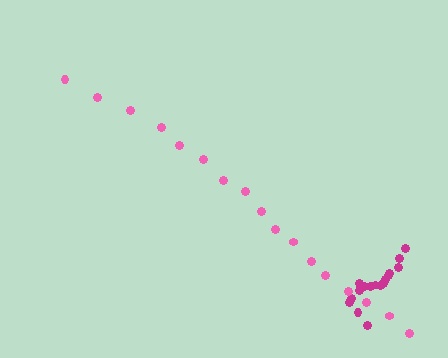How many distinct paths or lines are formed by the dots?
There are 2 distinct paths.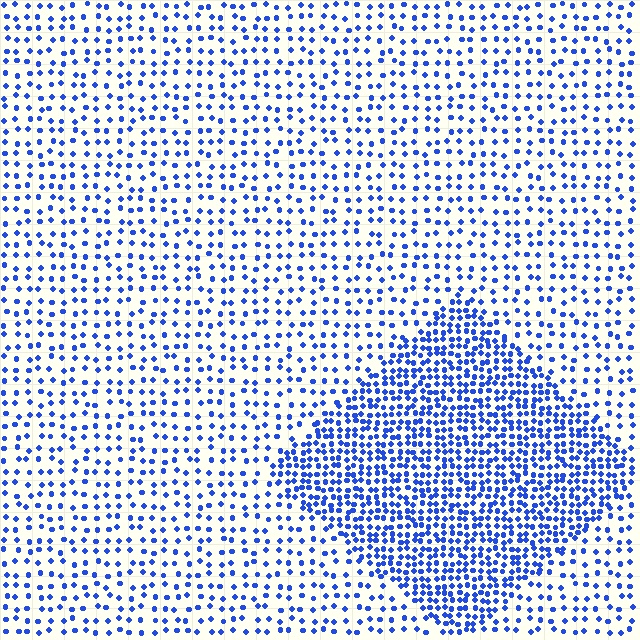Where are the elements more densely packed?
The elements are more densely packed inside the diamond boundary.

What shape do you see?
I see a diamond.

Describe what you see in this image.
The image contains small blue elements arranged at two different densities. A diamond-shaped region is visible where the elements are more densely packed than the surrounding area.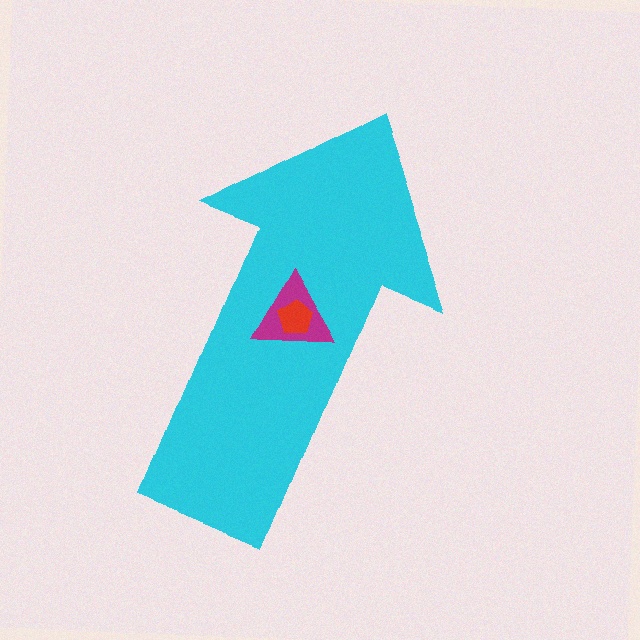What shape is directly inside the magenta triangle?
The red pentagon.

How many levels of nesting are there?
3.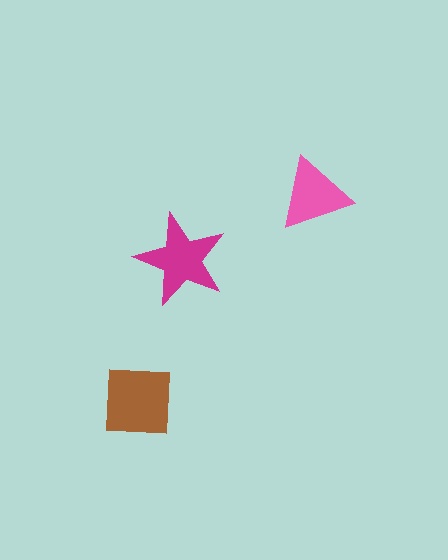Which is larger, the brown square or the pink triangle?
The brown square.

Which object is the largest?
The brown square.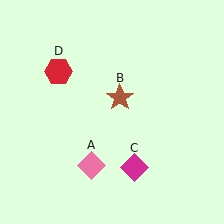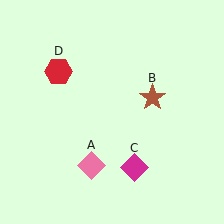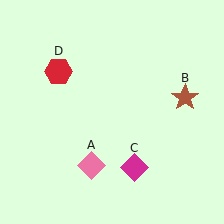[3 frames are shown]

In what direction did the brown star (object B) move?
The brown star (object B) moved right.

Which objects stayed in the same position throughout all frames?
Pink diamond (object A) and magenta diamond (object C) and red hexagon (object D) remained stationary.